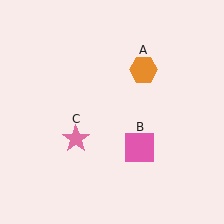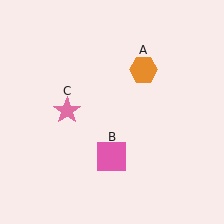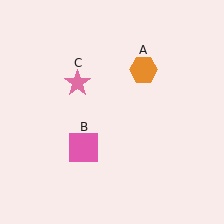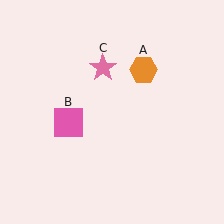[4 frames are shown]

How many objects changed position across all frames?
2 objects changed position: pink square (object B), pink star (object C).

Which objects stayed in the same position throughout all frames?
Orange hexagon (object A) remained stationary.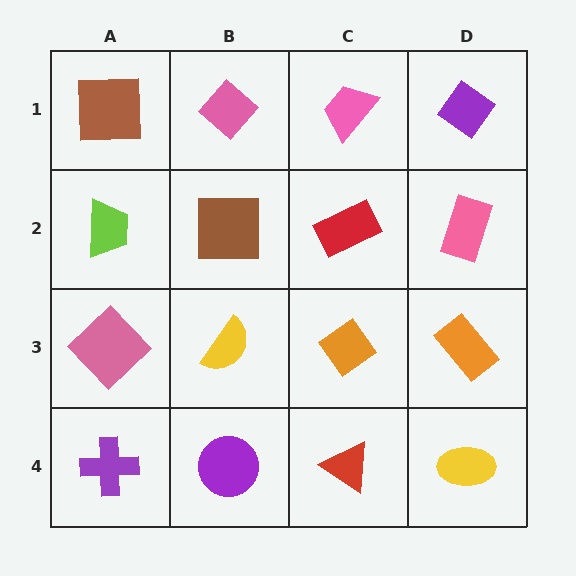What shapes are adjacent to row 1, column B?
A brown square (row 2, column B), a brown square (row 1, column A), a pink trapezoid (row 1, column C).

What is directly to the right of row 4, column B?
A red triangle.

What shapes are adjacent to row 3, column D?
A pink rectangle (row 2, column D), a yellow ellipse (row 4, column D), an orange diamond (row 3, column C).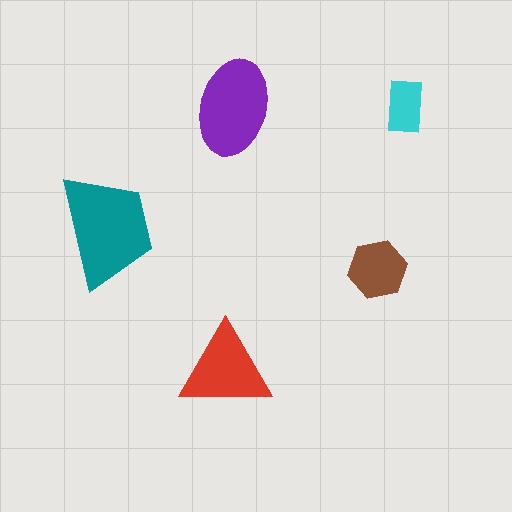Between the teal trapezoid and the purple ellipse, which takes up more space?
The teal trapezoid.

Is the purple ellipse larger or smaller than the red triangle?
Larger.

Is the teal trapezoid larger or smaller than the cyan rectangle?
Larger.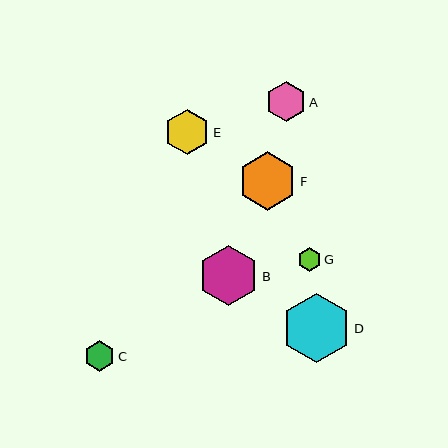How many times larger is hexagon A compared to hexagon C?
Hexagon A is approximately 1.3 times the size of hexagon C.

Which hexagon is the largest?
Hexagon D is the largest with a size of approximately 69 pixels.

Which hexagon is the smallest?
Hexagon G is the smallest with a size of approximately 23 pixels.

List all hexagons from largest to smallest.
From largest to smallest: D, B, F, E, A, C, G.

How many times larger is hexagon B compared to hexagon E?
Hexagon B is approximately 1.3 times the size of hexagon E.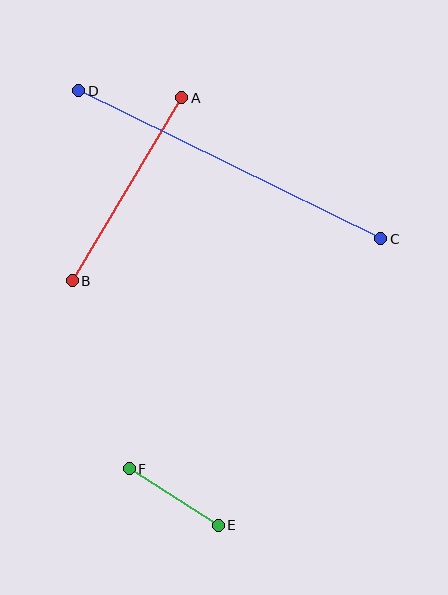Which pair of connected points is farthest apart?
Points C and D are farthest apart.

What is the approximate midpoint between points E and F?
The midpoint is at approximately (174, 497) pixels.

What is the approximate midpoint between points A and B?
The midpoint is at approximately (127, 189) pixels.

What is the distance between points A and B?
The distance is approximately 213 pixels.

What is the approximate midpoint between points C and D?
The midpoint is at approximately (230, 165) pixels.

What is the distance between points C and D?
The distance is approximately 336 pixels.